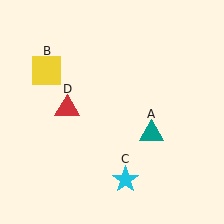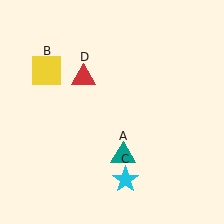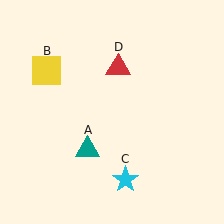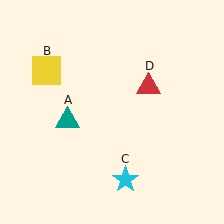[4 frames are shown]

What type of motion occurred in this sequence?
The teal triangle (object A), red triangle (object D) rotated clockwise around the center of the scene.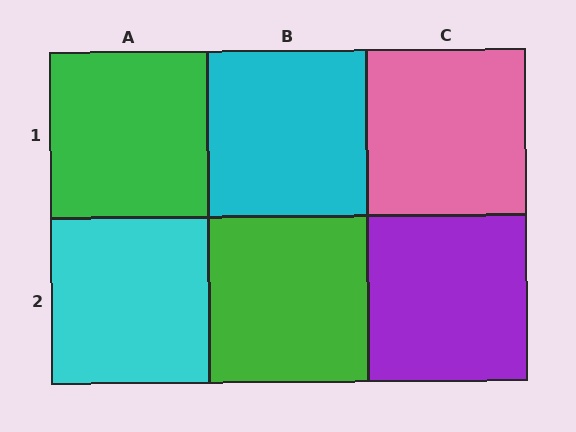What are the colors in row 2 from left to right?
Cyan, green, purple.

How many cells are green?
2 cells are green.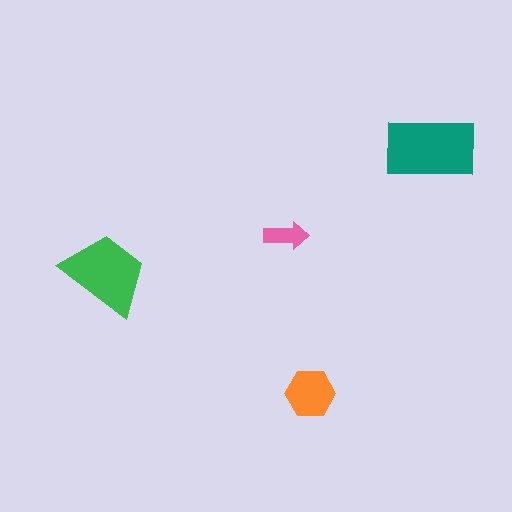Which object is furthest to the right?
The teal rectangle is rightmost.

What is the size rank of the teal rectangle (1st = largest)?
1st.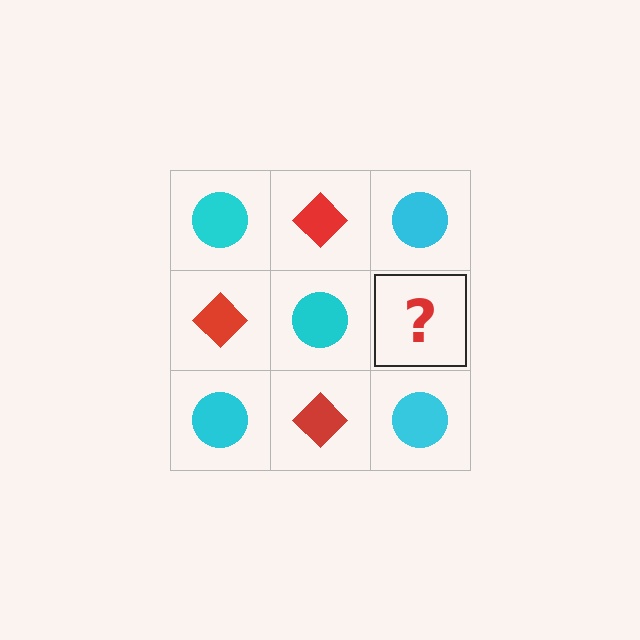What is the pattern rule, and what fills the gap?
The rule is that it alternates cyan circle and red diamond in a checkerboard pattern. The gap should be filled with a red diamond.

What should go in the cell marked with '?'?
The missing cell should contain a red diamond.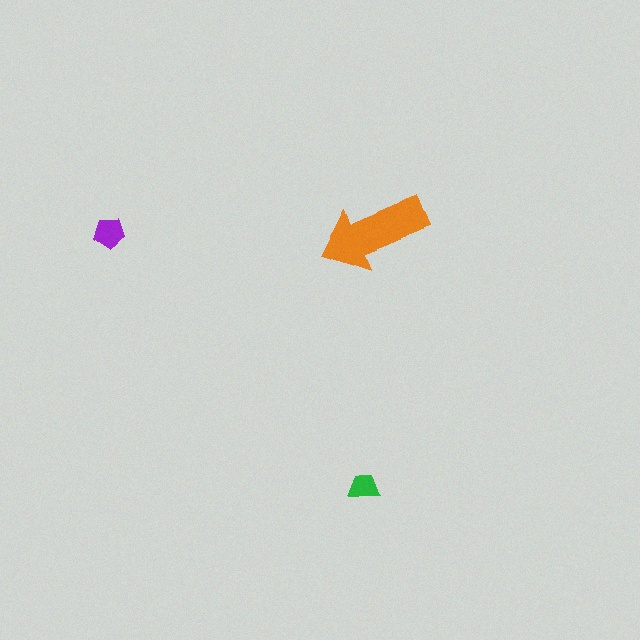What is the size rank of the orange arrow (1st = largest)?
1st.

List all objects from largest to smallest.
The orange arrow, the purple pentagon, the green trapezoid.